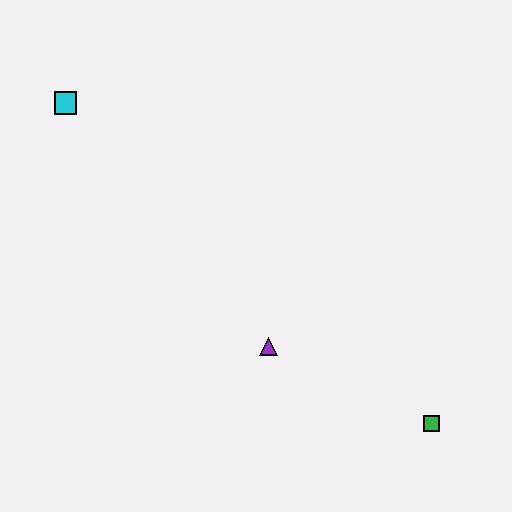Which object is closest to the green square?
The purple triangle is closest to the green square.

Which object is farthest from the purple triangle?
The cyan square is farthest from the purple triangle.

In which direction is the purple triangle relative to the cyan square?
The purple triangle is below the cyan square.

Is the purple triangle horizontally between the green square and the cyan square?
Yes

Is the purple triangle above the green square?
Yes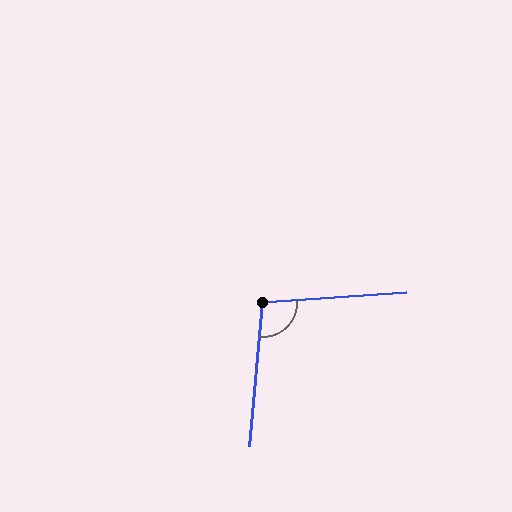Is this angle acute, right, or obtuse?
It is obtuse.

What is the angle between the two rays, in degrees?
Approximately 99 degrees.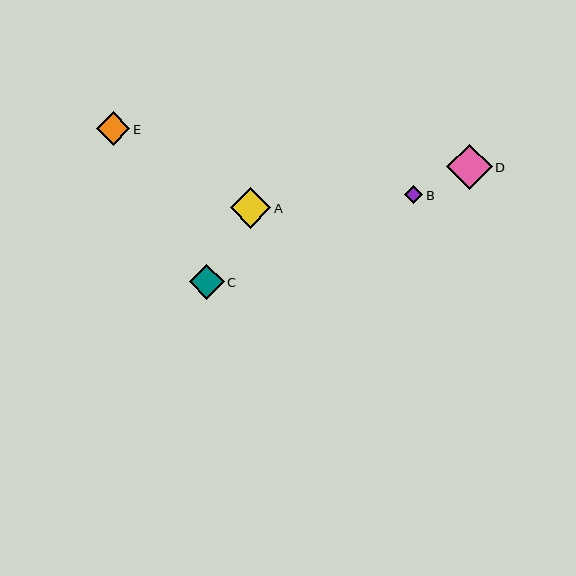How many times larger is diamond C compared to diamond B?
Diamond C is approximately 1.9 times the size of diamond B.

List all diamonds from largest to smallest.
From largest to smallest: D, A, C, E, B.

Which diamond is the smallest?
Diamond B is the smallest with a size of approximately 18 pixels.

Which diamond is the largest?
Diamond D is the largest with a size of approximately 46 pixels.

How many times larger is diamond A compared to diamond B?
Diamond A is approximately 2.2 times the size of diamond B.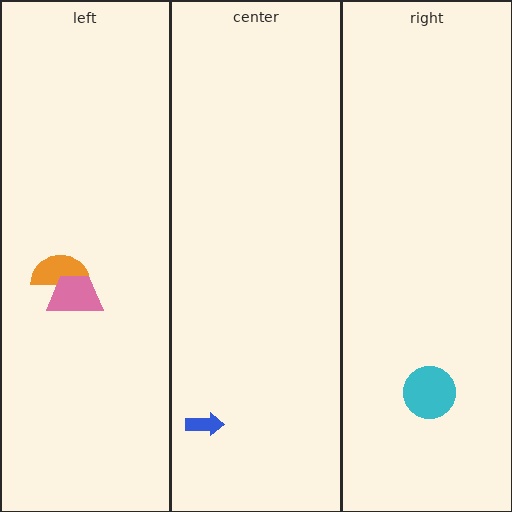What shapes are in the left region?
The orange semicircle, the pink trapezoid.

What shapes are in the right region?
The cyan circle.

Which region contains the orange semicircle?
The left region.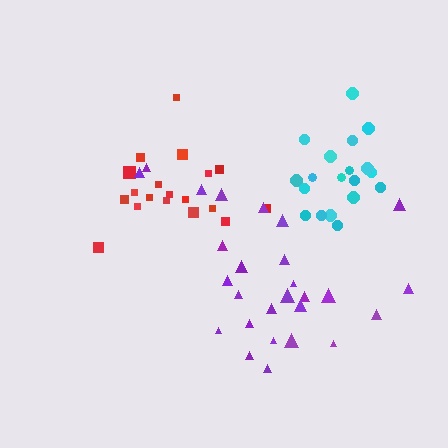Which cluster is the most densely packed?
Cyan.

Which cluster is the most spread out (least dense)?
Purple.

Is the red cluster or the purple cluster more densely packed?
Red.